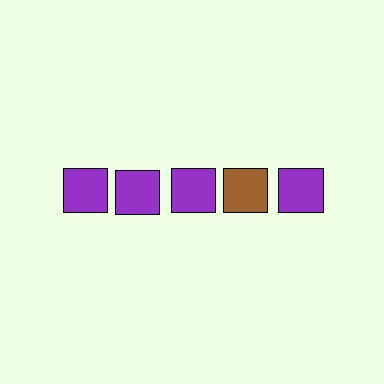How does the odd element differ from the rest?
It has a different color: brown instead of purple.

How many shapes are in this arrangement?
There are 5 shapes arranged in a grid pattern.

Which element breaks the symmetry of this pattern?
The brown square in the top row, second from right column breaks the symmetry. All other shapes are purple squares.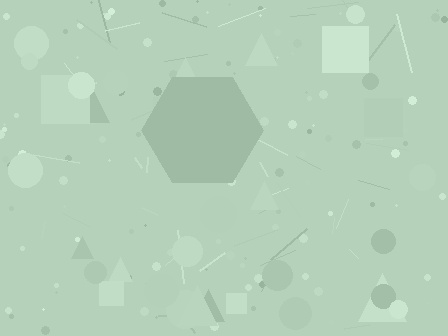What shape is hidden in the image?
A hexagon is hidden in the image.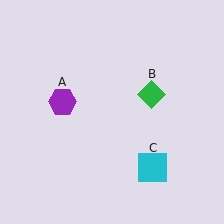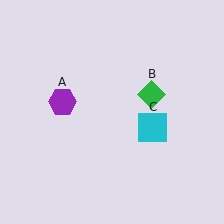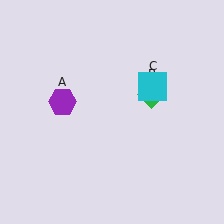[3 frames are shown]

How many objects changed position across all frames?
1 object changed position: cyan square (object C).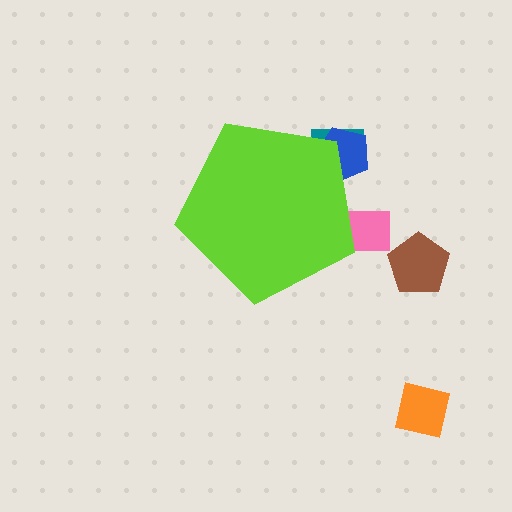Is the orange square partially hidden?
No, the orange square is fully visible.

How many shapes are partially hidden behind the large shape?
3 shapes are partially hidden.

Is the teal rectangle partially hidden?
Yes, the teal rectangle is partially hidden behind the lime pentagon.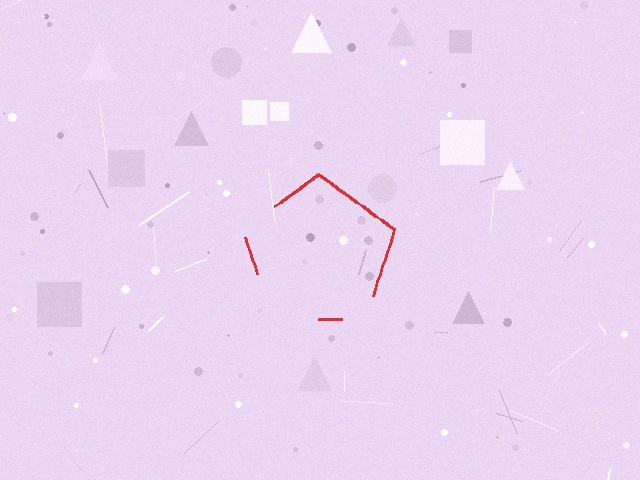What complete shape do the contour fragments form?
The contour fragments form a pentagon.